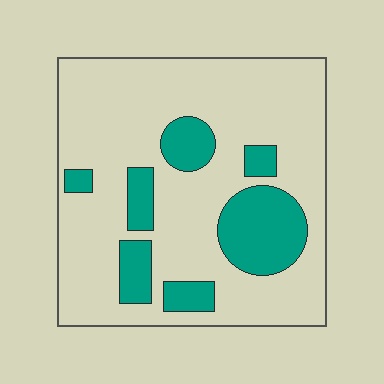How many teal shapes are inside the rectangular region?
7.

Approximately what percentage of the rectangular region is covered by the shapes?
Approximately 20%.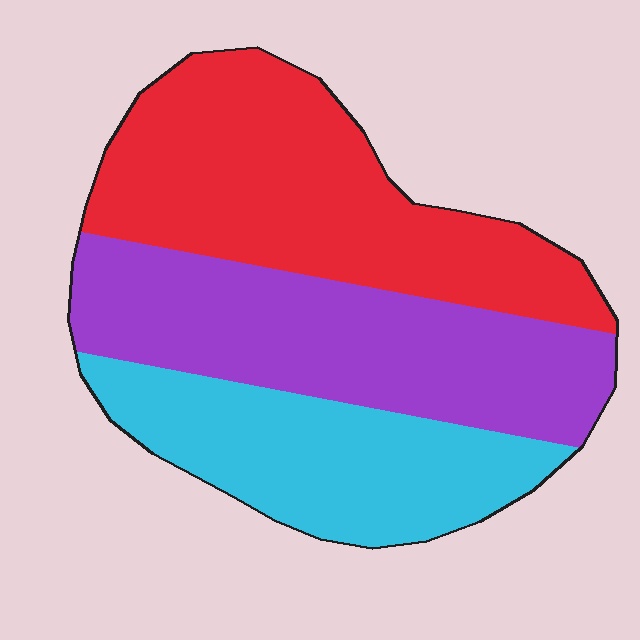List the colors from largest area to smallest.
From largest to smallest: red, purple, cyan.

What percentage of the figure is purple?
Purple takes up about one third (1/3) of the figure.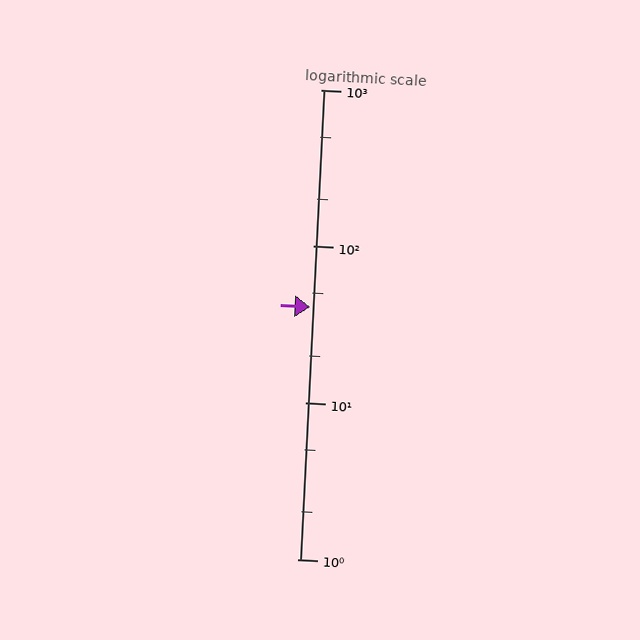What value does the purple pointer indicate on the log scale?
The pointer indicates approximately 41.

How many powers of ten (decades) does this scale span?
The scale spans 3 decades, from 1 to 1000.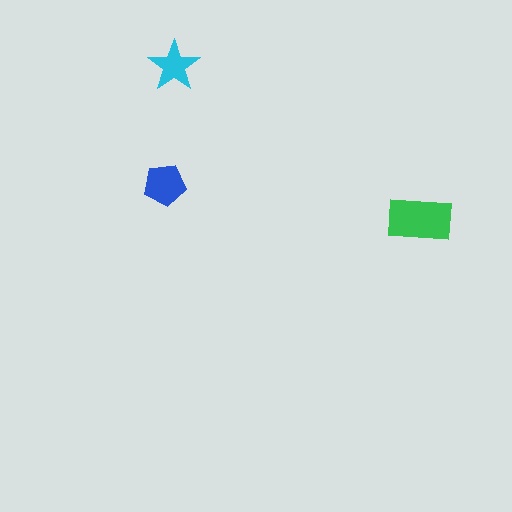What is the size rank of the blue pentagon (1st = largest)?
2nd.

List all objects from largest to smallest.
The green rectangle, the blue pentagon, the cyan star.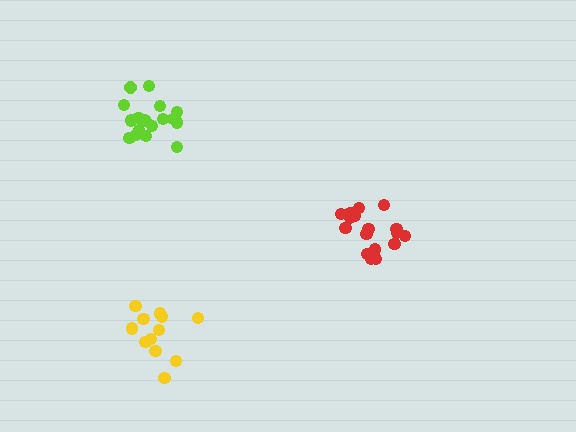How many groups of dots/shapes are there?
There are 3 groups.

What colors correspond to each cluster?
The clusters are colored: red, yellow, lime.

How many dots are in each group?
Group 1: 17 dots, Group 2: 12 dots, Group 3: 18 dots (47 total).